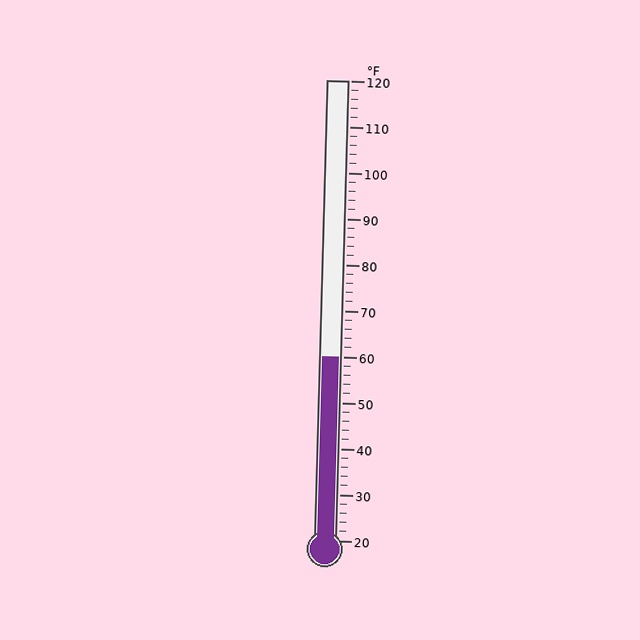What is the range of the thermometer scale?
The thermometer scale ranges from 20°F to 120°F.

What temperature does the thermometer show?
The thermometer shows approximately 60°F.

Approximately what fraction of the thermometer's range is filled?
The thermometer is filled to approximately 40% of its range.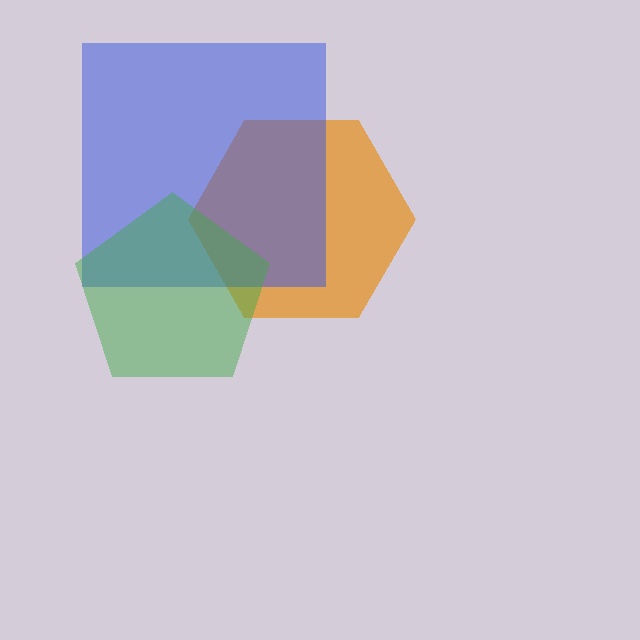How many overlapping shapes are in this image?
There are 3 overlapping shapes in the image.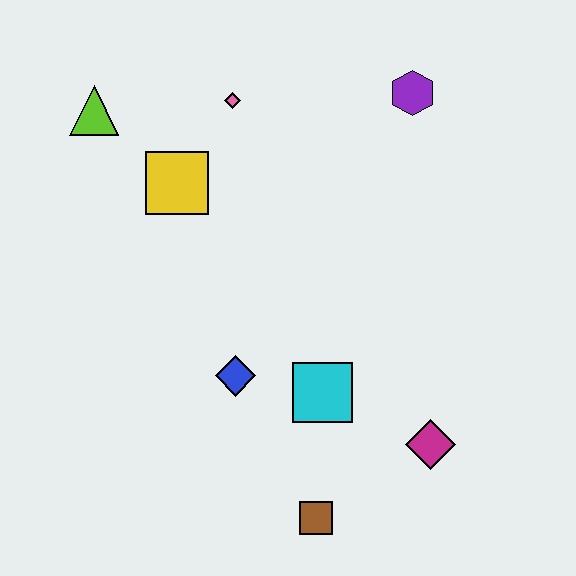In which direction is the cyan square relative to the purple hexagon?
The cyan square is below the purple hexagon.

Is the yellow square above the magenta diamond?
Yes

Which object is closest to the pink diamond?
The yellow square is closest to the pink diamond.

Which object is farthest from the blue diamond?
The purple hexagon is farthest from the blue diamond.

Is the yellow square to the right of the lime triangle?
Yes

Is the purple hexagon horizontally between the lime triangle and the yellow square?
No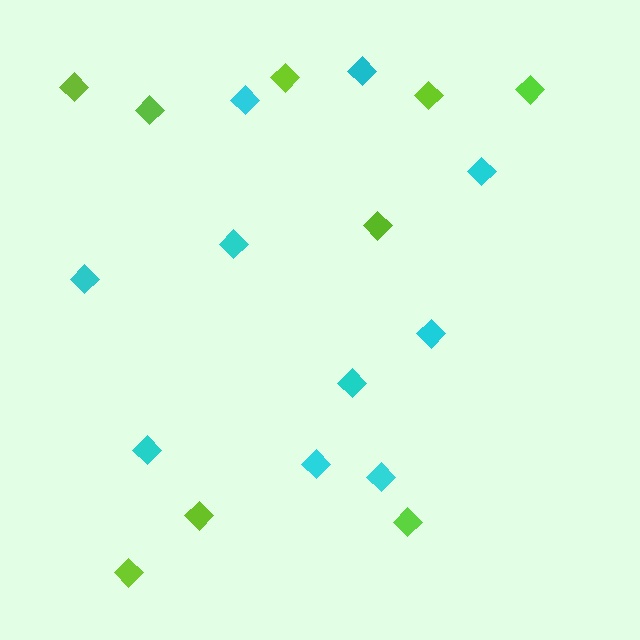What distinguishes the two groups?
There are 2 groups: one group of cyan diamonds (10) and one group of lime diamonds (9).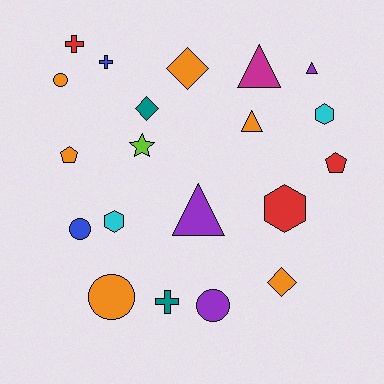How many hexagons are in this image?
There are 3 hexagons.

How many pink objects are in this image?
There are no pink objects.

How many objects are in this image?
There are 20 objects.